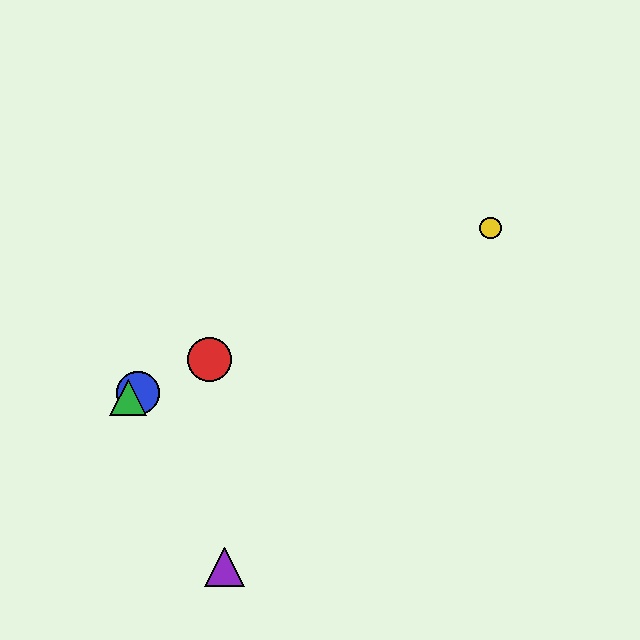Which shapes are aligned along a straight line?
The red circle, the blue circle, the green triangle, the yellow circle are aligned along a straight line.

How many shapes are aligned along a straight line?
4 shapes (the red circle, the blue circle, the green triangle, the yellow circle) are aligned along a straight line.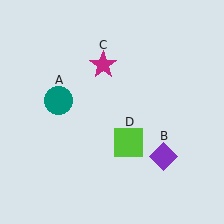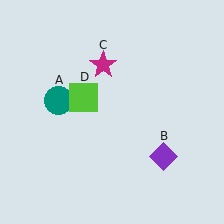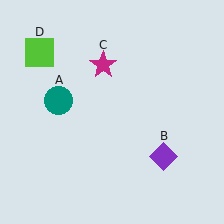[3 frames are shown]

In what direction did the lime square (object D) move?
The lime square (object D) moved up and to the left.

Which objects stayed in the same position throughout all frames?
Teal circle (object A) and purple diamond (object B) and magenta star (object C) remained stationary.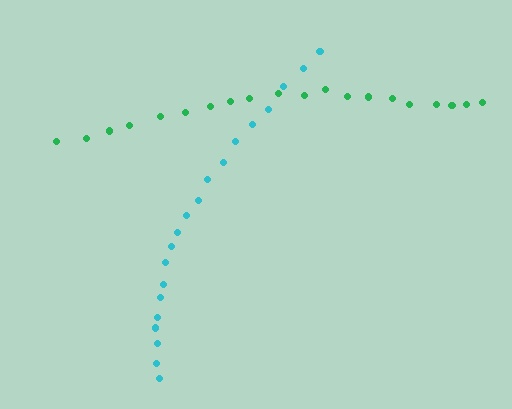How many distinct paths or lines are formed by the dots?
There are 2 distinct paths.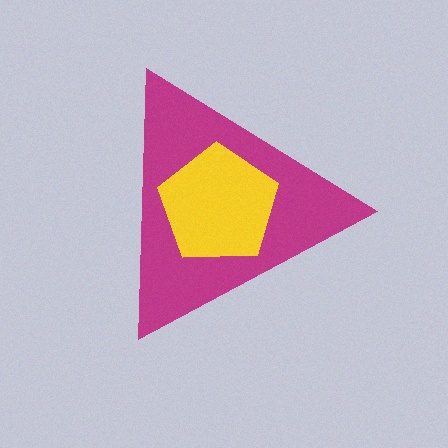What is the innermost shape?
The yellow pentagon.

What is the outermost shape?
The magenta triangle.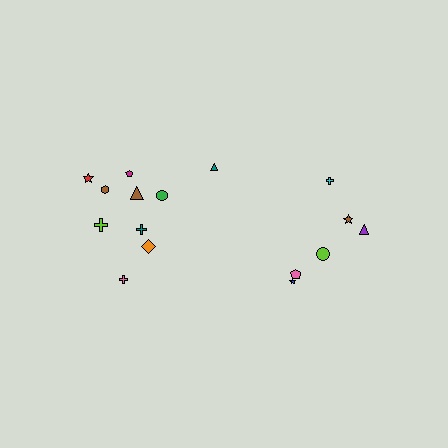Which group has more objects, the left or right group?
The left group.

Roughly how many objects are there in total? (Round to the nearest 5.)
Roughly 15 objects in total.